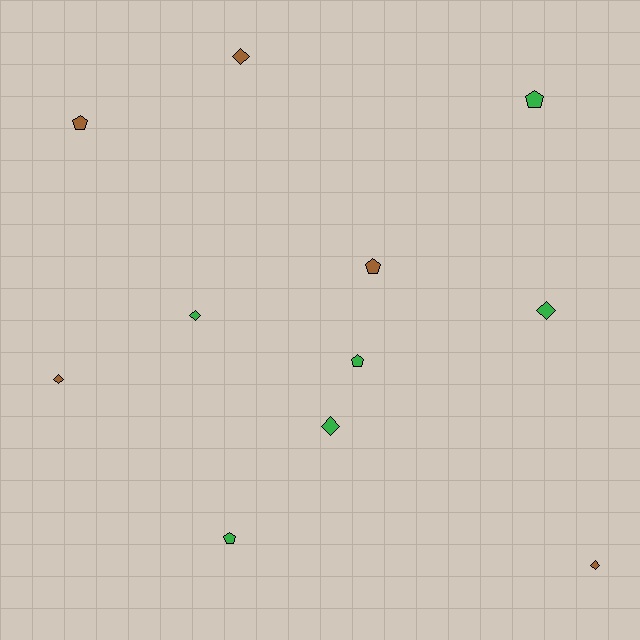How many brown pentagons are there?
There are 2 brown pentagons.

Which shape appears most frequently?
Diamond, with 6 objects.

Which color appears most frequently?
Green, with 6 objects.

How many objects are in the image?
There are 11 objects.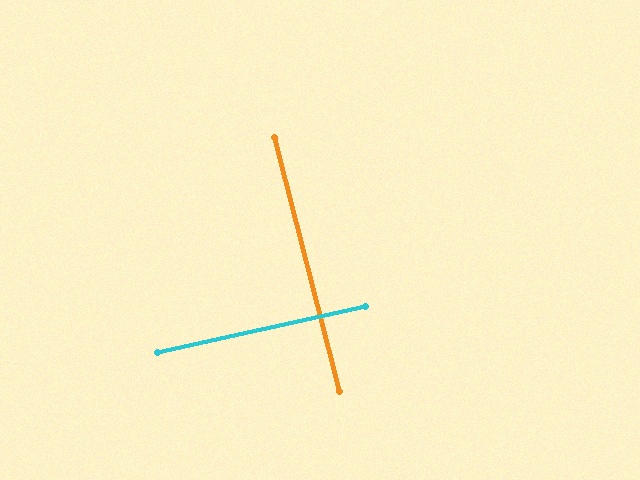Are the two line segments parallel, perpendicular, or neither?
Perpendicular — they meet at approximately 88°.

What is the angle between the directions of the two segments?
Approximately 88 degrees.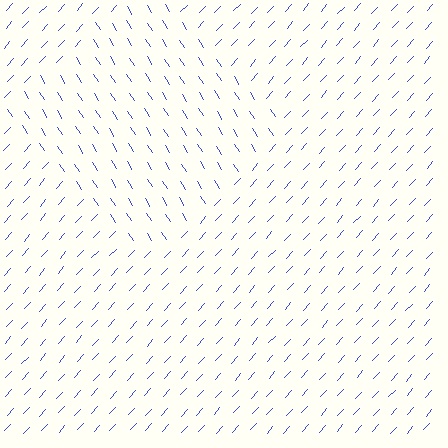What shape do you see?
I see a diamond.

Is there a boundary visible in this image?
Yes, there is a texture boundary formed by a change in line orientation.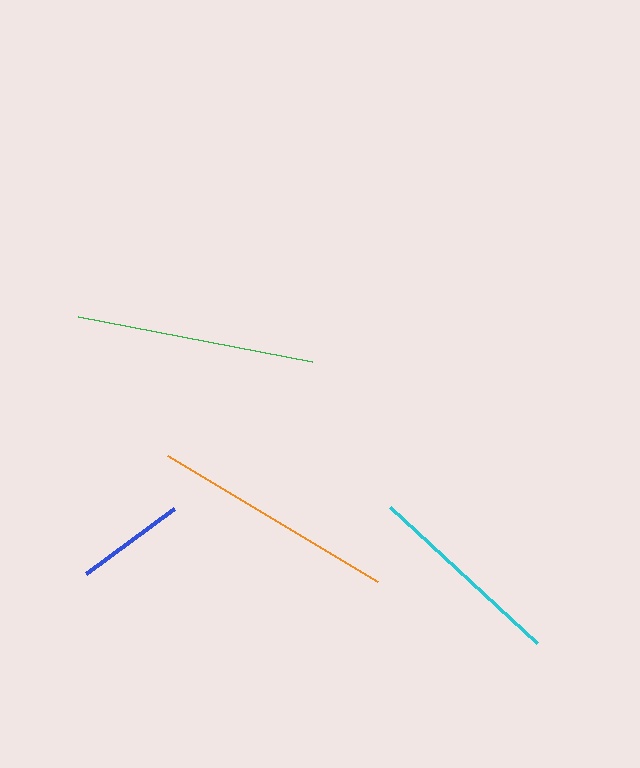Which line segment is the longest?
The orange line is the longest at approximately 245 pixels.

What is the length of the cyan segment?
The cyan segment is approximately 201 pixels long.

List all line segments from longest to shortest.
From longest to shortest: orange, green, cyan, blue.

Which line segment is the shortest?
The blue line is the shortest at approximately 109 pixels.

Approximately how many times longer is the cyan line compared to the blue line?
The cyan line is approximately 1.8 times the length of the blue line.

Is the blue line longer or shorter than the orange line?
The orange line is longer than the blue line.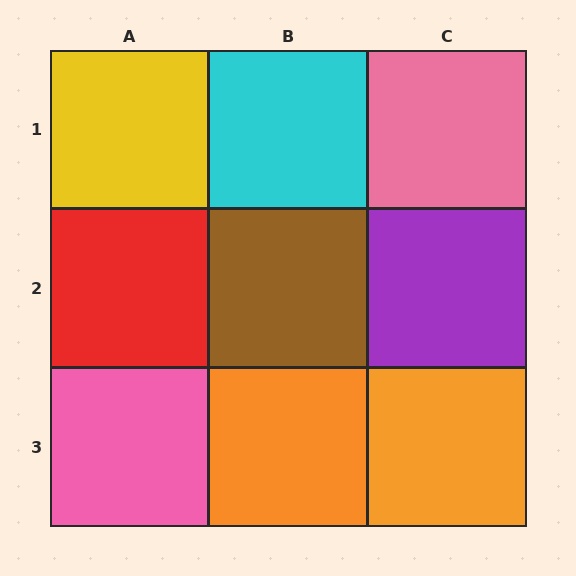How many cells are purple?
1 cell is purple.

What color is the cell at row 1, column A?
Yellow.